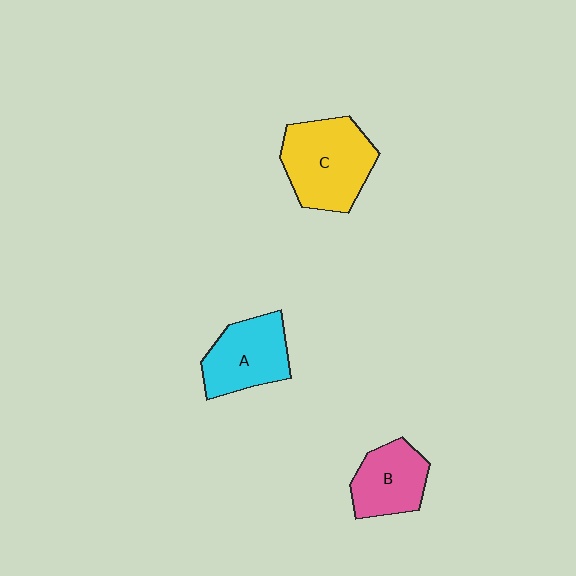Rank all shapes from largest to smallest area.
From largest to smallest: C (yellow), A (cyan), B (pink).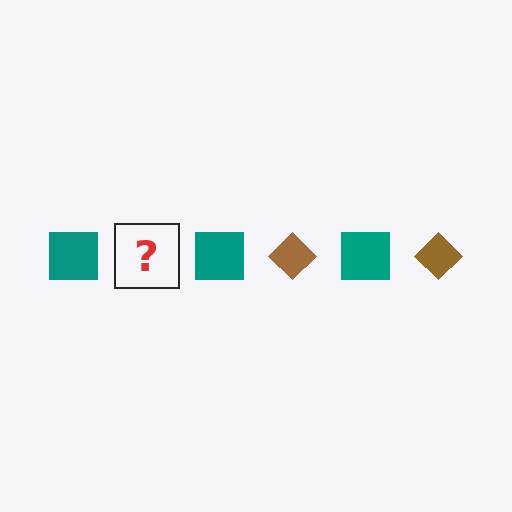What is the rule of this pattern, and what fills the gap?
The rule is that the pattern alternates between teal square and brown diamond. The gap should be filled with a brown diamond.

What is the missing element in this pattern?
The missing element is a brown diamond.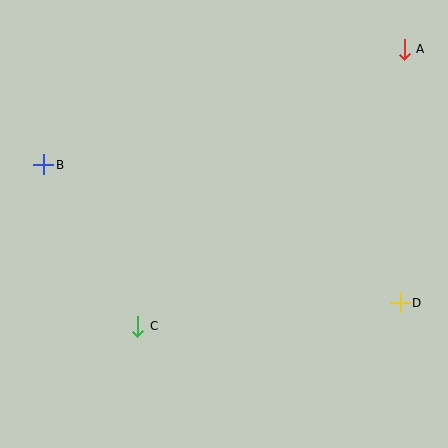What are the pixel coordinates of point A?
Point A is at (404, 49).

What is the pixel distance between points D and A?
The distance between D and A is 254 pixels.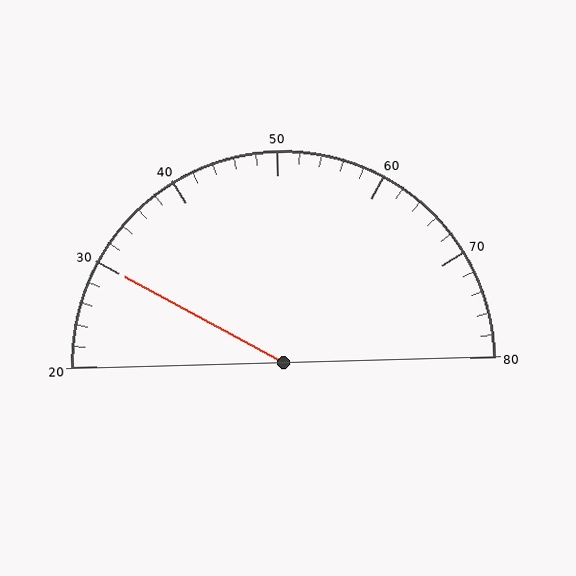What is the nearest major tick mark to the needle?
The nearest major tick mark is 30.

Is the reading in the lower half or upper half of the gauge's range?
The reading is in the lower half of the range (20 to 80).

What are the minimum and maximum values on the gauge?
The gauge ranges from 20 to 80.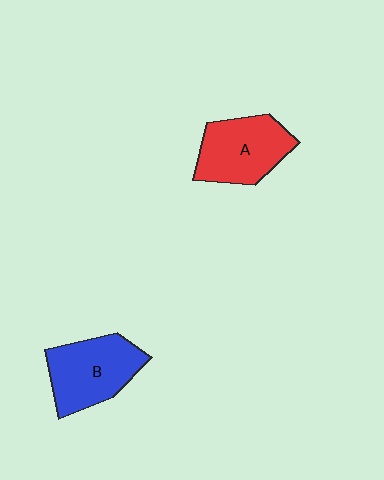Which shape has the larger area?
Shape B (blue).